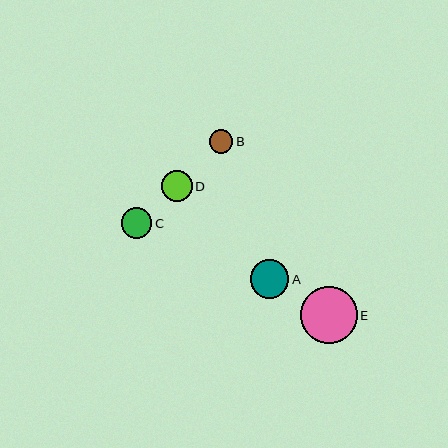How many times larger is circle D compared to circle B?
Circle D is approximately 1.3 times the size of circle B.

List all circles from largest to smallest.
From largest to smallest: E, A, D, C, B.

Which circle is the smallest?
Circle B is the smallest with a size of approximately 24 pixels.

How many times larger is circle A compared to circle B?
Circle A is approximately 1.6 times the size of circle B.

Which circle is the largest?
Circle E is the largest with a size of approximately 56 pixels.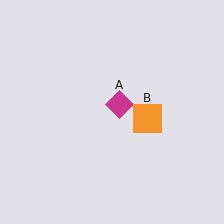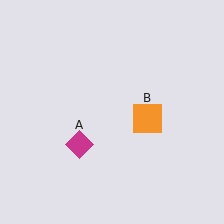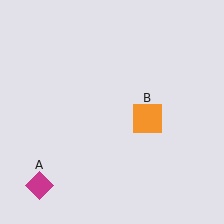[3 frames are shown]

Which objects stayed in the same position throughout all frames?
Orange square (object B) remained stationary.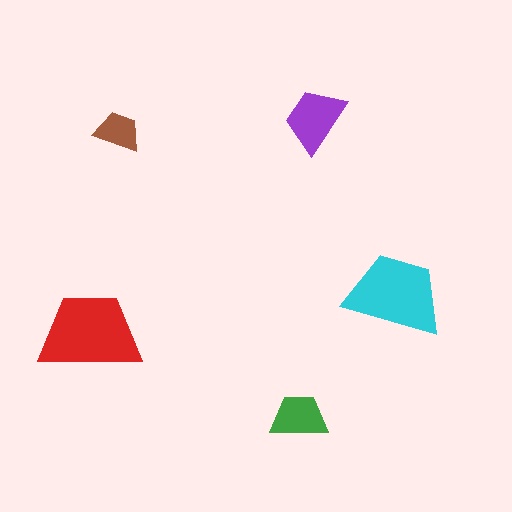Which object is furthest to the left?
The red trapezoid is leftmost.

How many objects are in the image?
There are 5 objects in the image.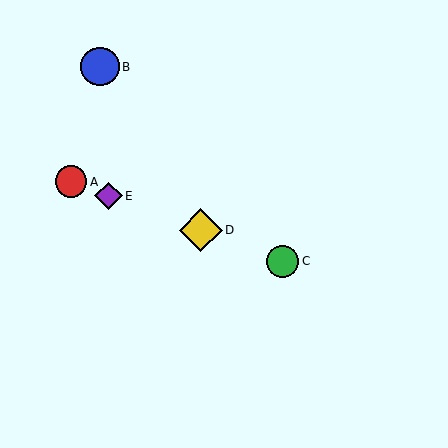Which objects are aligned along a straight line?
Objects A, C, D, E are aligned along a straight line.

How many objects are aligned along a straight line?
4 objects (A, C, D, E) are aligned along a straight line.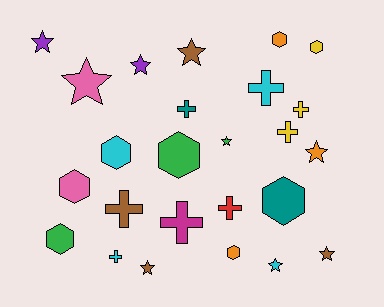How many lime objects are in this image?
There are no lime objects.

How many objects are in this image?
There are 25 objects.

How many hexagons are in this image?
There are 8 hexagons.